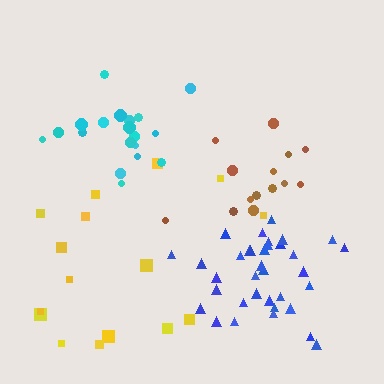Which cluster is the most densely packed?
Blue.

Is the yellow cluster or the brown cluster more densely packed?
Brown.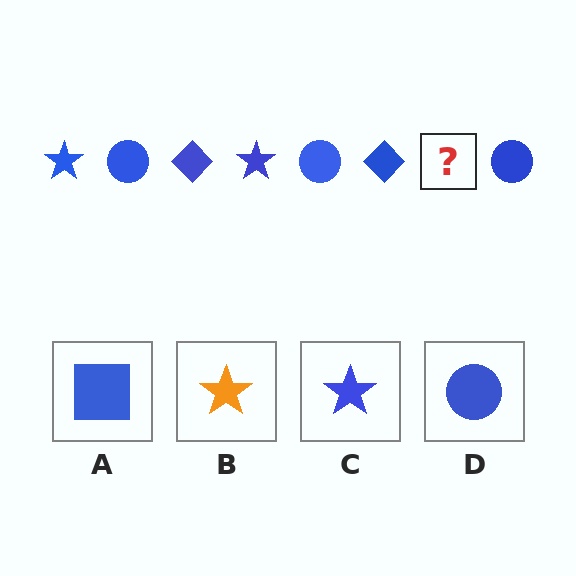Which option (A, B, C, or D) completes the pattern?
C.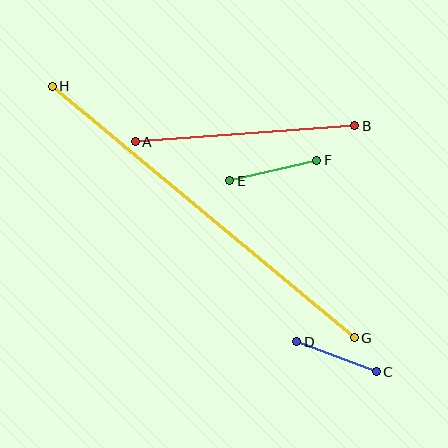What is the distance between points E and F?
The distance is approximately 89 pixels.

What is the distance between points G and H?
The distance is approximately 393 pixels.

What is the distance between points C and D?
The distance is approximately 85 pixels.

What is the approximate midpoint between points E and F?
The midpoint is at approximately (273, 170) pixels.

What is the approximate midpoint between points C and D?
The midpoint is at approximately (336, 357) pixels.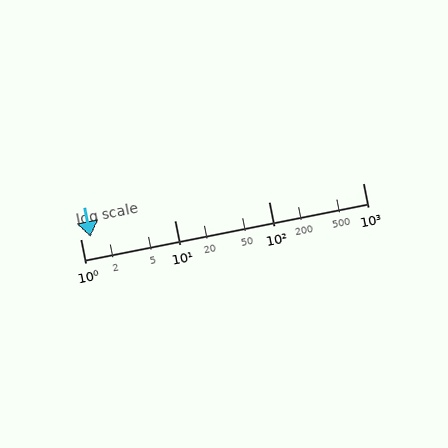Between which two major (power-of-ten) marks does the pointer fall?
The pointer is between 1 and 10.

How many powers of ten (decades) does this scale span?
The scale spans 3 decades, from 1 to 1000.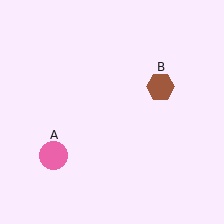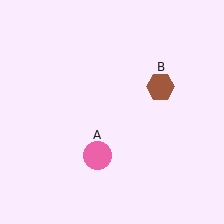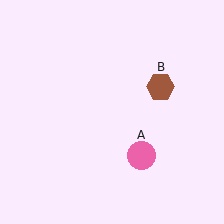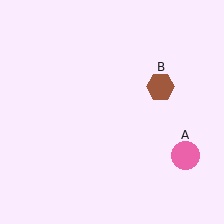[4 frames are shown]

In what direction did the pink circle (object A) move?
The pink circle (object A) moved right.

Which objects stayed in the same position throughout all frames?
Brown hexagon (object B) remained stationary.